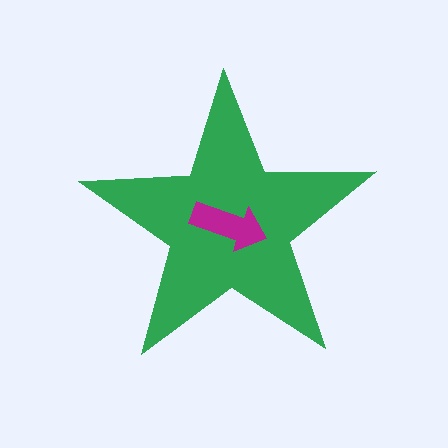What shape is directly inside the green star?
The magenta arrow.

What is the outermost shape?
The green star.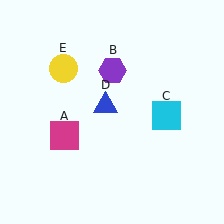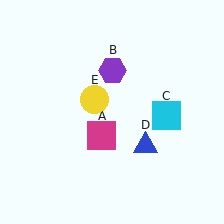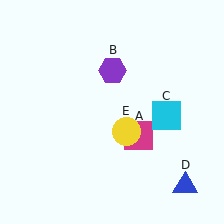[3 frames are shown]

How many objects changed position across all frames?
3 objects changed position: magenta square (object A), blue triangle (object D), yellow circle (object E).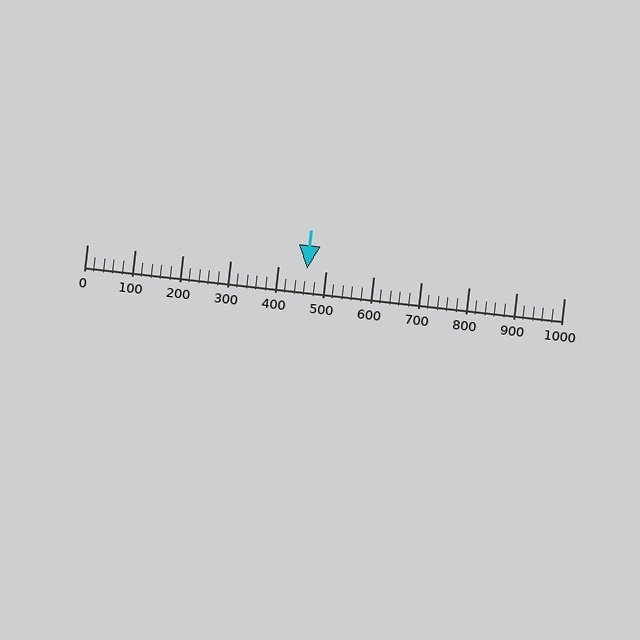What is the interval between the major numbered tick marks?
The major tick marks are spaced 100 units apart.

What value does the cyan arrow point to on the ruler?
The cyan arrow points to approximately 461.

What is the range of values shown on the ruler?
The ruler shows values from 0 to 1000.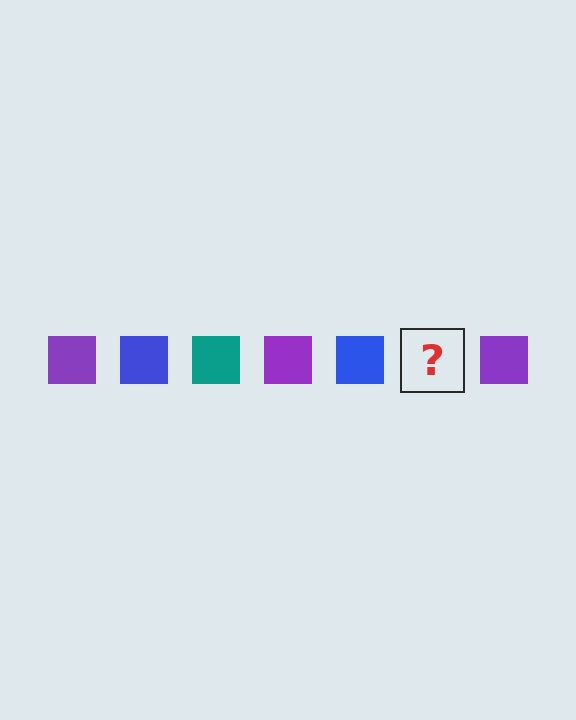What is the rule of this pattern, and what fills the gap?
The rule is that the pattern cycles through purple, blue, teal squares. The gap should be filled with a teal square.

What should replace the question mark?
The question mark should be replaced with a teal square.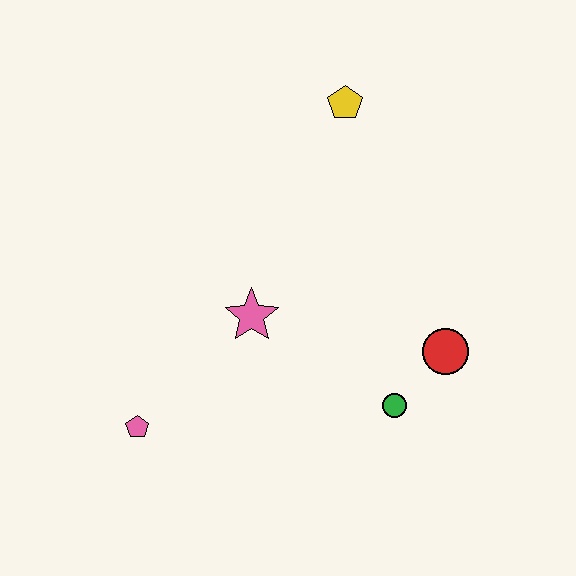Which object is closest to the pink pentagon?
The pink star is closest to the pink pentagon.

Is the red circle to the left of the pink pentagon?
No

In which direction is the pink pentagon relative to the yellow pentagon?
The pink pentagon is below the yellow pentagon.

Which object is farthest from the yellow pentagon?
The pink pentagon is farthest from the yellow pentagon.